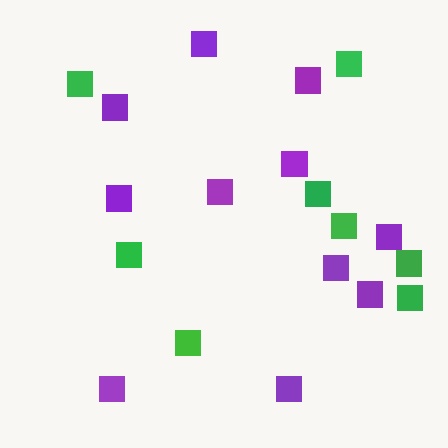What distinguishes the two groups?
There are 2 groups: one group of purple squares (11) and one group of green squares (8).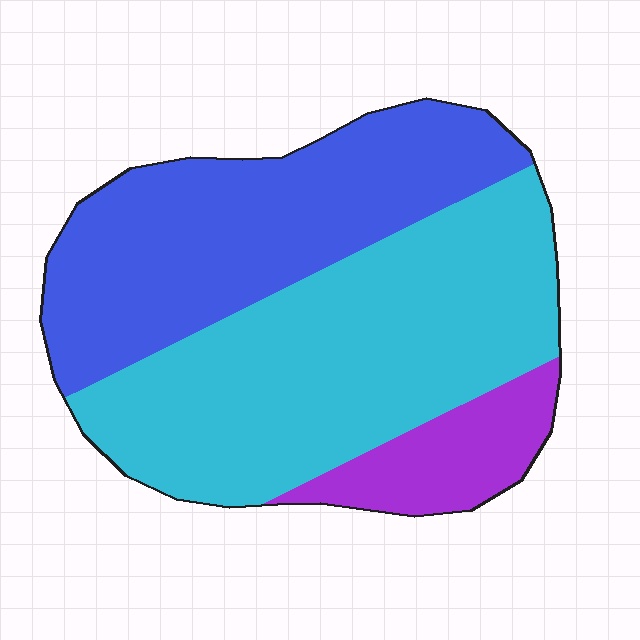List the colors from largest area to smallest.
From largest to smallest: cyan, blue, purple.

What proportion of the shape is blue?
Blue takes up between a quarter and a half of the shape.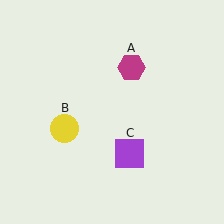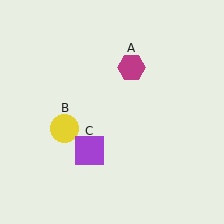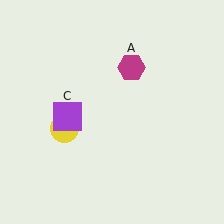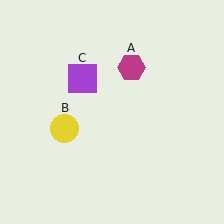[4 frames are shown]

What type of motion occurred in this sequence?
The purple square (object C) rotated clockwise around the center of the scene.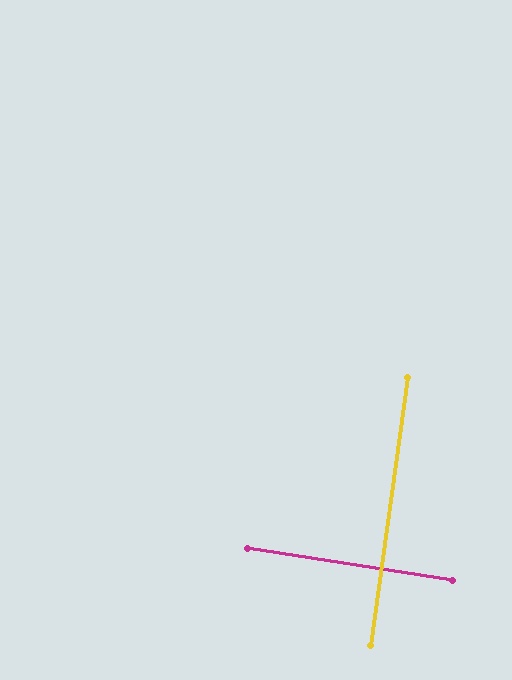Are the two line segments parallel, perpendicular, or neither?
Perpendicular — they meet at approximately 89°.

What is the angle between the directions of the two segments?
Approximately 89 degrees.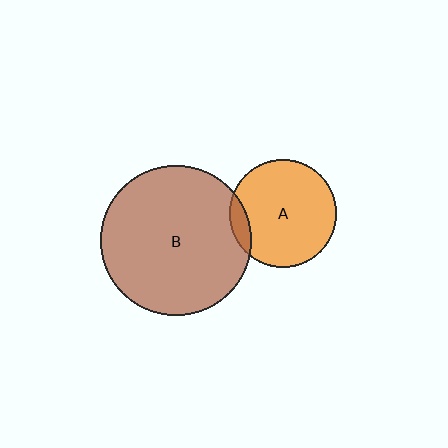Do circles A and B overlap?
Yes.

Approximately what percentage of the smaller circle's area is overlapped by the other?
Approximately 10%.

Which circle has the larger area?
Circle B (brown).